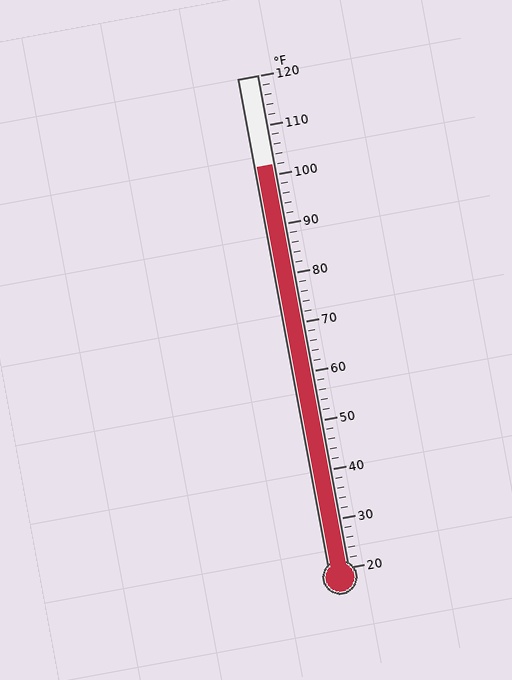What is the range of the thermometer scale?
The thermometer scale ranges from 20°F to 120°F.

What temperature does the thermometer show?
The thermometer shows approximately 102°F.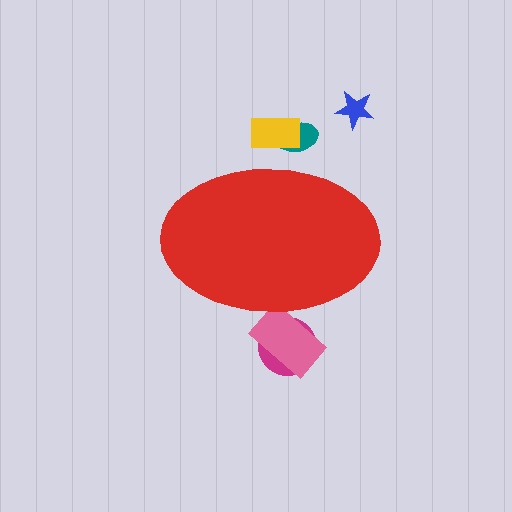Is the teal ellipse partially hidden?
Yes, the teal ellipse is partially hidden behind the red ellipse.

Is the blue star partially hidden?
No, the blue star is fully visible.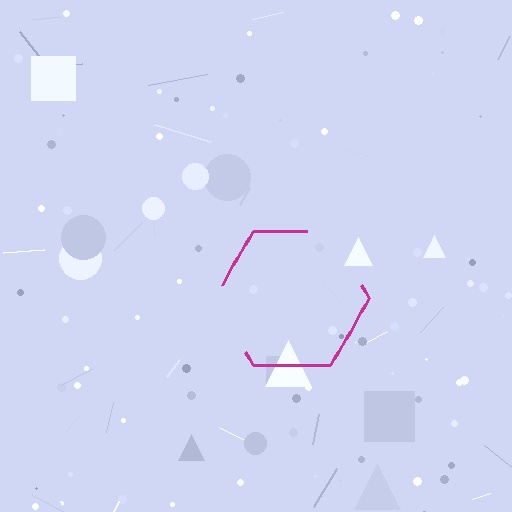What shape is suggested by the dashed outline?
The dashed outline suggests a hexagon.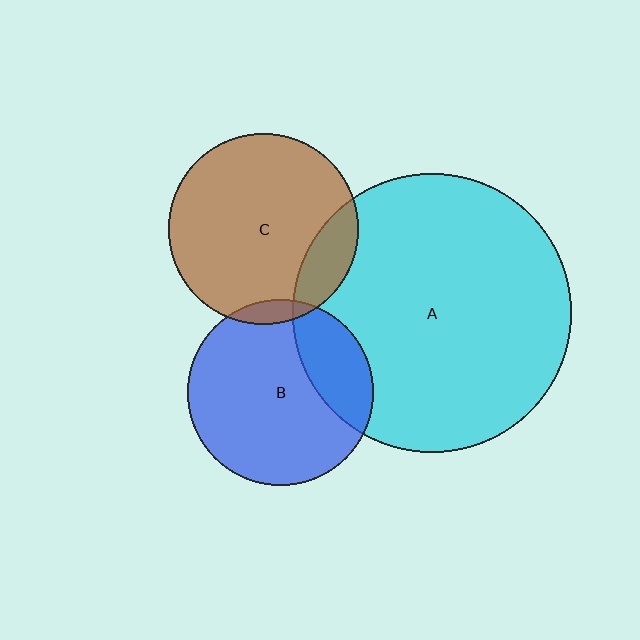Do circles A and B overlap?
Yes.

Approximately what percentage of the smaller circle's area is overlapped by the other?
Approximately 25%.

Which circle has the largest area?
Circle A (cyan).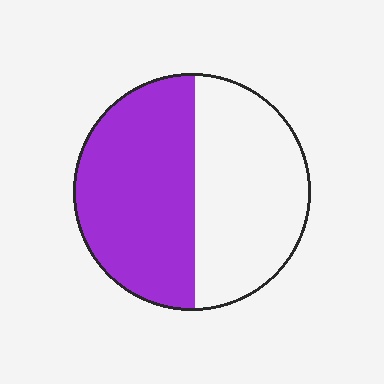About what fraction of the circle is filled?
About one half (1/2).